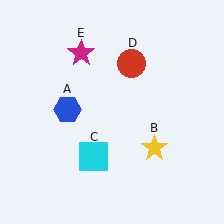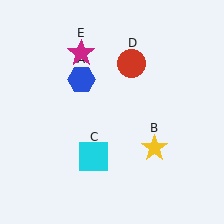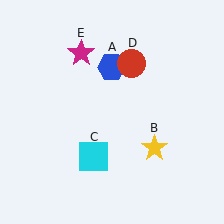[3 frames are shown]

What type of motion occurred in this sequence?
The blue hexagon (object A) rotated clockwise around the center of the scene.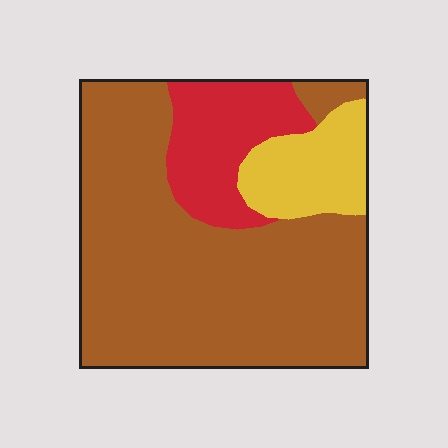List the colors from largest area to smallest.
From largest to smallest: brown, red, yellow.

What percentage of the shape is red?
Red covers 17% of the shape.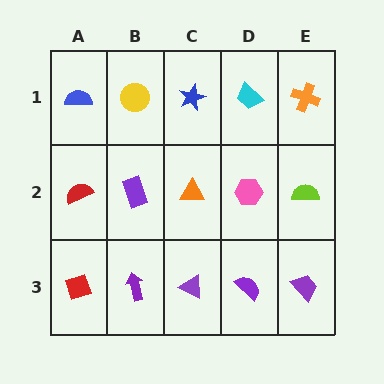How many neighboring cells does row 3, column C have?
3.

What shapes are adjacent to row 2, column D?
A cyan trapezoid (row 1, column D), a purple semicircle (row 3, column D), an orange triangle (row 2, column C), a lime semicircle (row 2, column E).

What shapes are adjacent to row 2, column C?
A blue star (row 1, column C), a purple triangle (row 3, column C), a purple rectangle (row 2, column B), a pink hexagon (row 2, column D).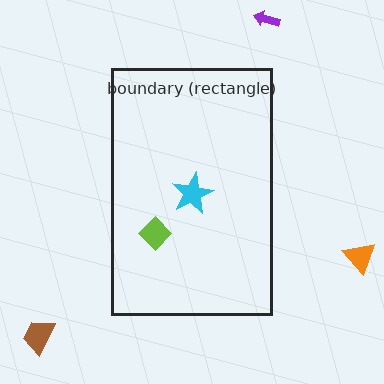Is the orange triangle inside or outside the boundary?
Outside.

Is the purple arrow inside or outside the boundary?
Outside.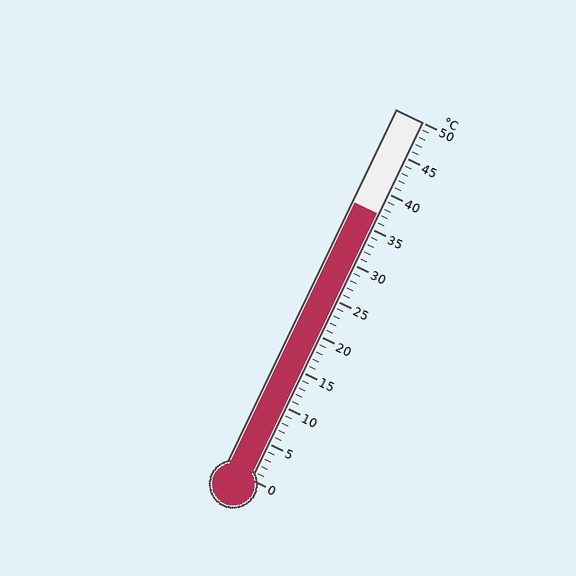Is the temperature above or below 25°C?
The temperature is above 25°C.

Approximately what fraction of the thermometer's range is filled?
The thermometer is filled to approximately 75% of its range.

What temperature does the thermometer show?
The thermometer shows approximately 37°C.